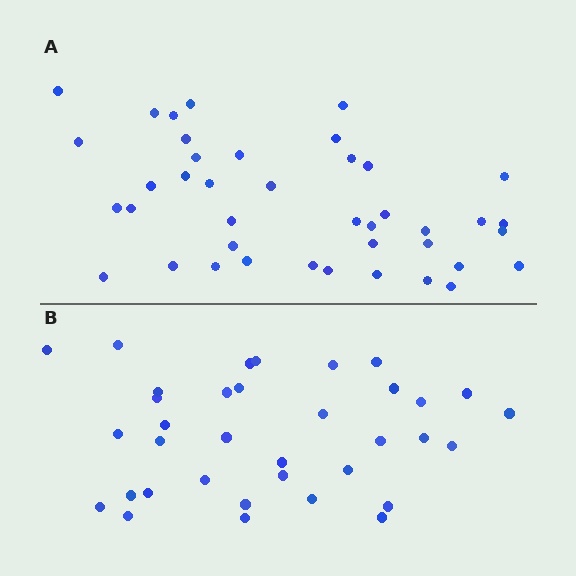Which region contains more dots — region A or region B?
Region A (the top region) has more dots.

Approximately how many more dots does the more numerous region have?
Region A has about 6 more dots than region B.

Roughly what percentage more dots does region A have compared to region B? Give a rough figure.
About 15% more.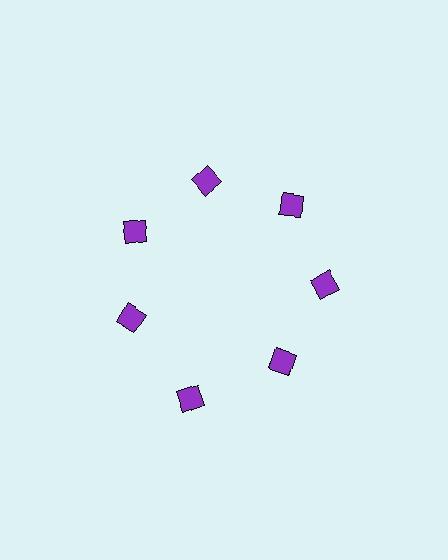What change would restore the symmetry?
The symmetry would be restored by moving it inward, back onto the ring so that all 7 squares sit at equal angles and equal distance from the center.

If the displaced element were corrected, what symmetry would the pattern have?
It would have 7-fold rotational symmetry — the pattern would map onto itself every 51 degrees.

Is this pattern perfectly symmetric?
No. The 7 purple squares are arranged in a ring, but one element near the 6 o'clock position is pushed outward from the center, breaking the 7-fold rotational symmetry.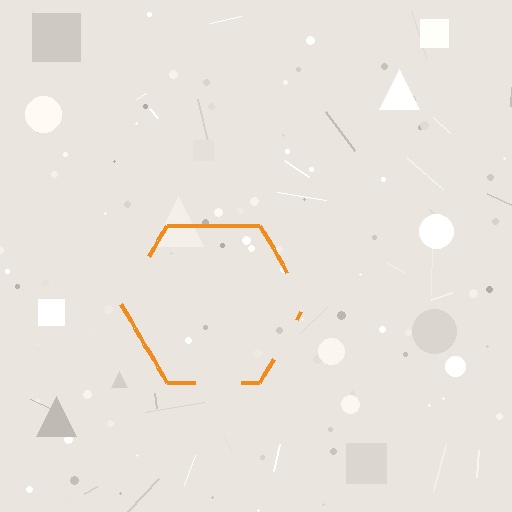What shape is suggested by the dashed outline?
The dashed outline suggests a hexagon.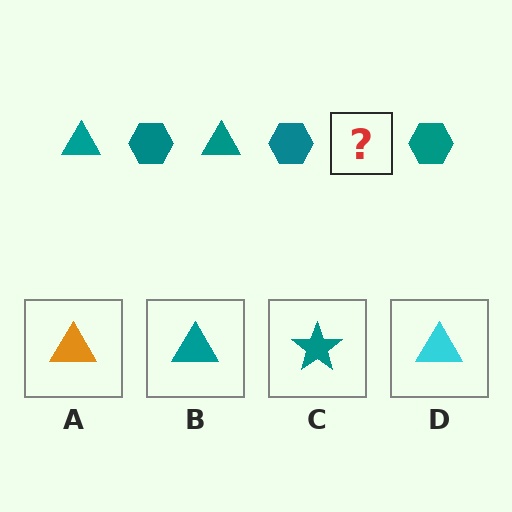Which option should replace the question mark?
Option B.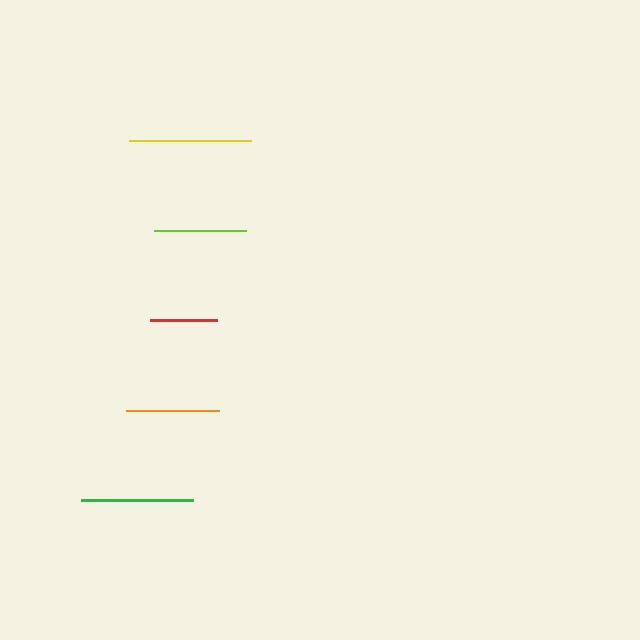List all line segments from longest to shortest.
From longest to shortest: yellow, green, orange, lime, red.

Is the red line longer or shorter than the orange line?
The orange line is longer than the red line.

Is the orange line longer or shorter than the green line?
The green line is longer than the orange line.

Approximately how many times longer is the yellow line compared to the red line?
The yellow line is approximately 1.8 times the length of the red line.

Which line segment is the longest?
The yellow line is the longest at approximately 122 pixels.